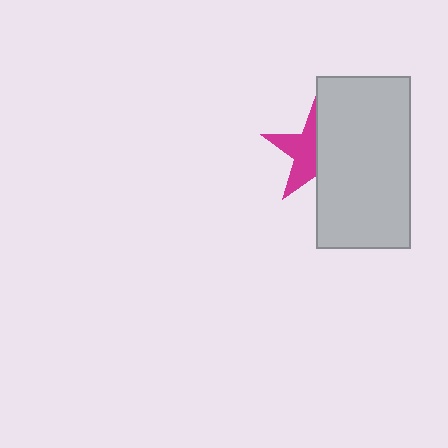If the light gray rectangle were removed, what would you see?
You would see the complete magenta star.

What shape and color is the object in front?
The object in front is a light gray rectangle.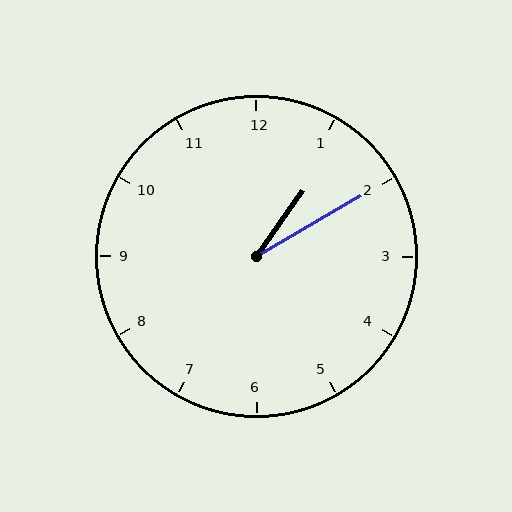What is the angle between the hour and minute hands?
Approximately 25 degrees.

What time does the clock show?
1:10.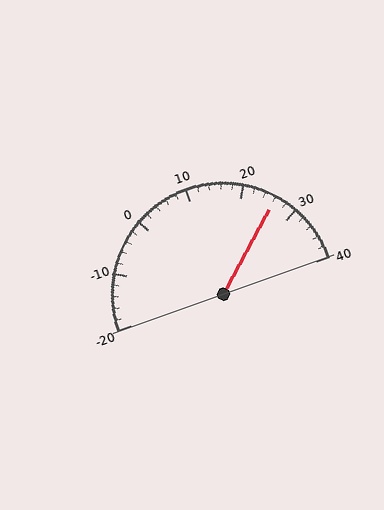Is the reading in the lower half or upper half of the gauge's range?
The reading is in the upper half of the range (-20 to 40).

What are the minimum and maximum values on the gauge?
The gauge ranges from -20 to 40.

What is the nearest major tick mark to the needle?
The nearest major tick mark is 30.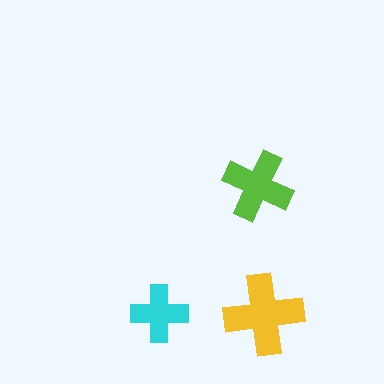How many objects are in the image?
There are 3 objects in the image.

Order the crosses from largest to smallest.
the yellow one, the lime one, the cyan one.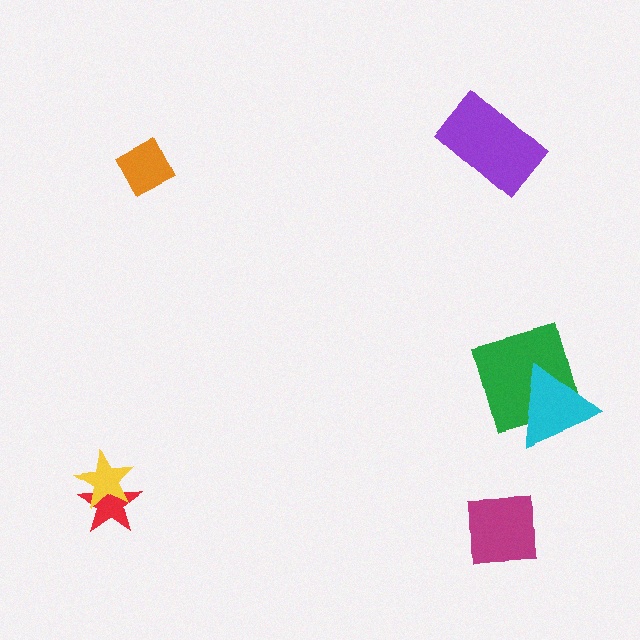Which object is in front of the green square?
The cyan triangle is in front of the green square.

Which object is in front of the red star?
The yellow star is in front of the red star.